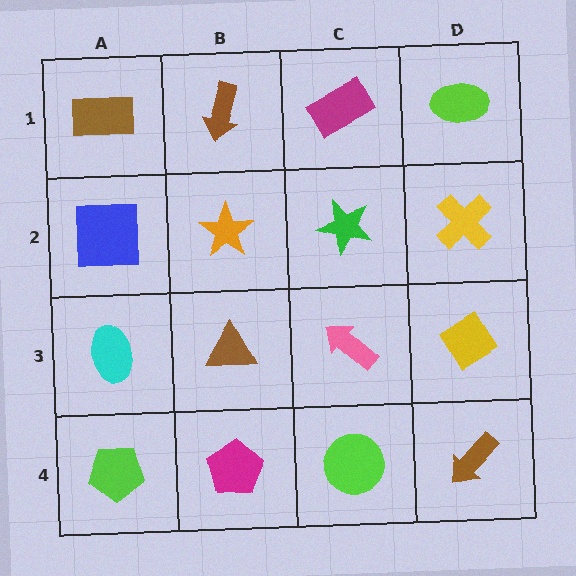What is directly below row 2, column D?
A yellow diamond.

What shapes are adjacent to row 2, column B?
A brown arrow (row 1, column B), a brown triangle (row 3, column B), a blue square (row 2, column A), a green star (row 2, column C).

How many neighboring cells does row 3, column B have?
4.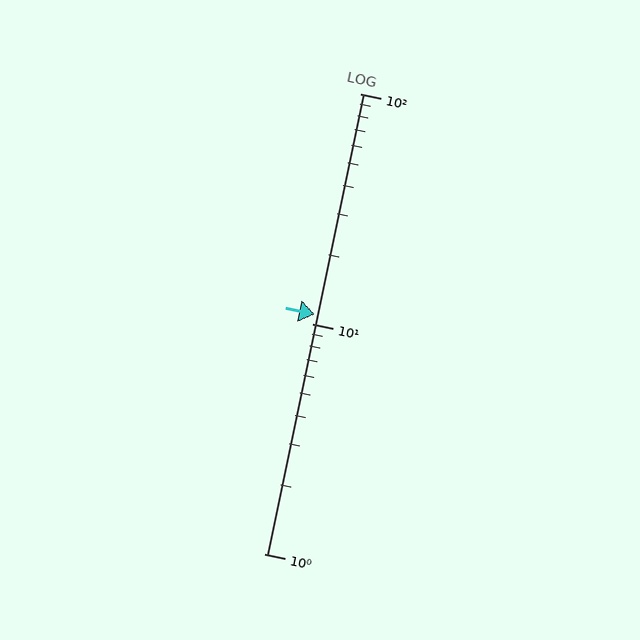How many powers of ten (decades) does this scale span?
The scale spans 2 decades, from 1 to 100.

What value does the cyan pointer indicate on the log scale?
The pointer indicates approximately 11.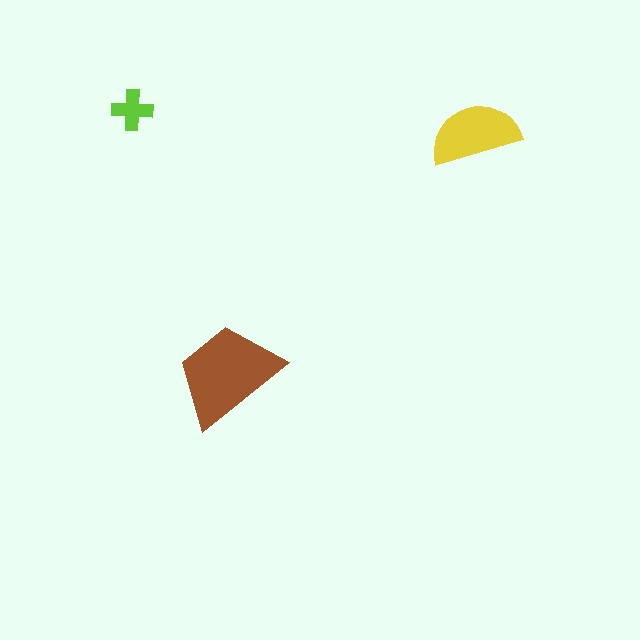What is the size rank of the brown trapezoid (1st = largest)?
1st.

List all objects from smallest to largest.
The lime cross, the yellow semicircle, the brown trapezoid.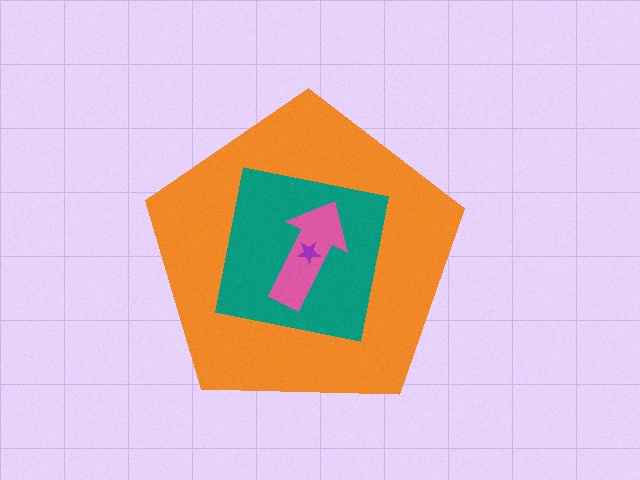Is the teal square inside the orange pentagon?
Yes.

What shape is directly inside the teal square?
The pink arrow.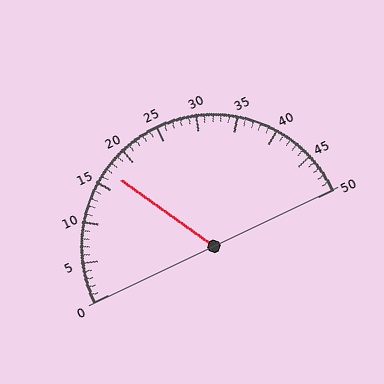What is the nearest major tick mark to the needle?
The nearest major tick mark is 15.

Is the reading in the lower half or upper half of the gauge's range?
The reading is in the lower half of the range (0 to 50).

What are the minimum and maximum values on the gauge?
The gauge ranges from 0 to 50.